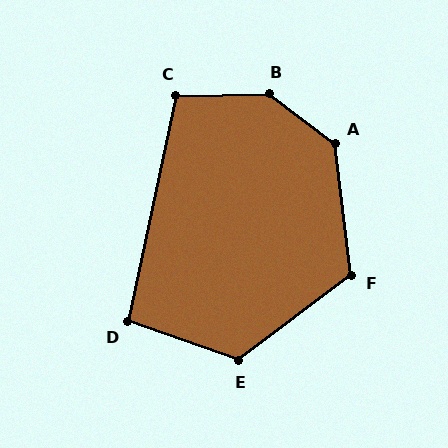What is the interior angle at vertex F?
Approximately 120 degrees (obtuse).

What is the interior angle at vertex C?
Approximately 103 degrees (obtuse).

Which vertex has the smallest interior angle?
D, at approximately 97 degrees.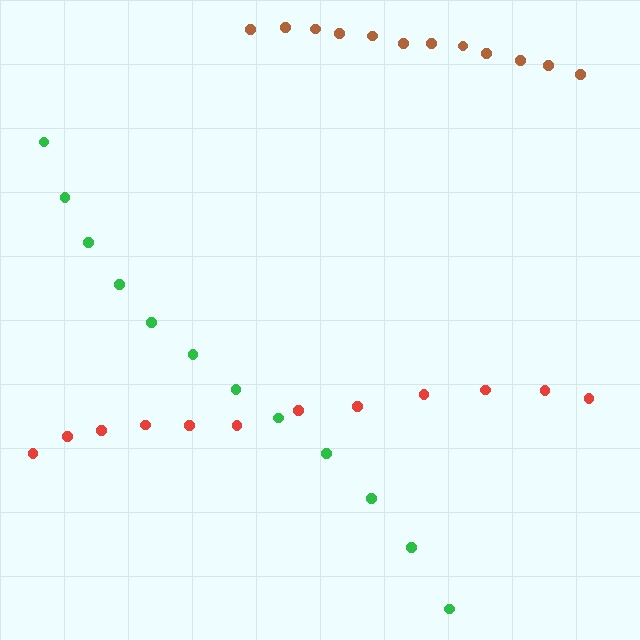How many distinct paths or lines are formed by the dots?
There are 3 distinct paths.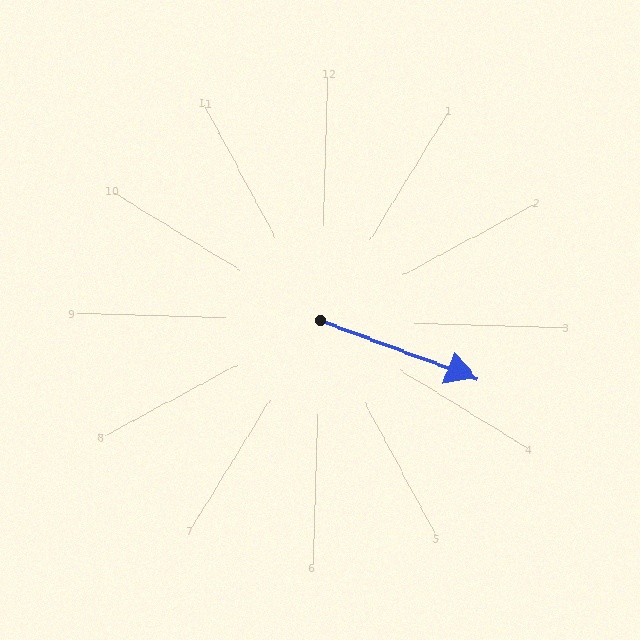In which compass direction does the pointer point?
East.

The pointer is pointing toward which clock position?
Roughly 4 o'clock.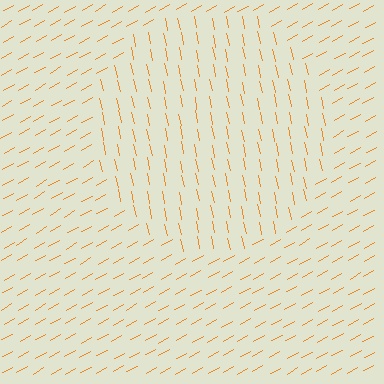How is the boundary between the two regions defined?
The boundary is defined purely by a change in line orientation (approximately 72 degrees difference). All lines are the same color and thickness.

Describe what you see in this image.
The image is filled with small orange line segments. A circle region in the image has lines oriented differently from the surrounding lines, creating a visible texture boundary.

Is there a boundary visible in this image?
Yes, there is a texture boundary formed by a change in line orientation.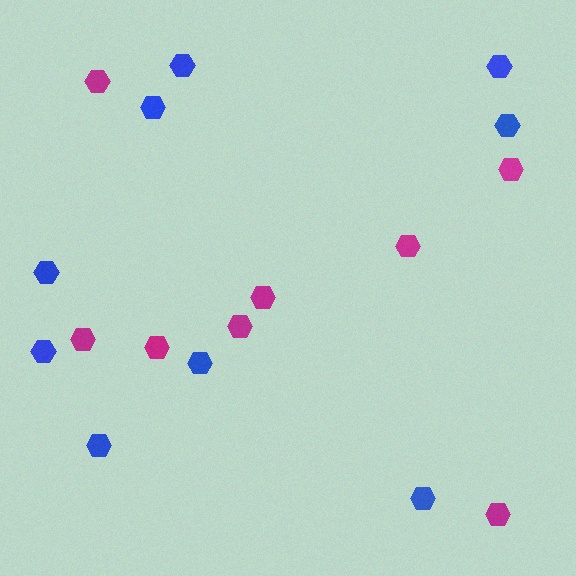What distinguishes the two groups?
There are 2 groups: one group of blue hexagons (9) and one group of magenta hexagons (8).